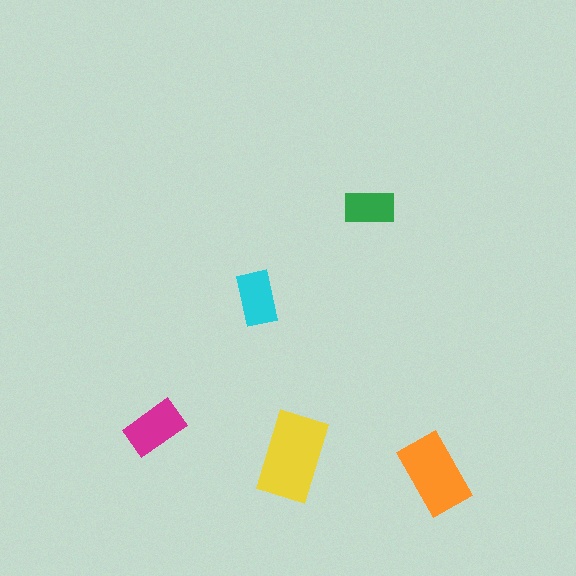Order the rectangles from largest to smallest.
the yellow one, the orange one, the magenta one, the cyan one, the green one.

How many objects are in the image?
There are 5 objects in the image.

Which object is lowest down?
The orange rectangle is bottommost.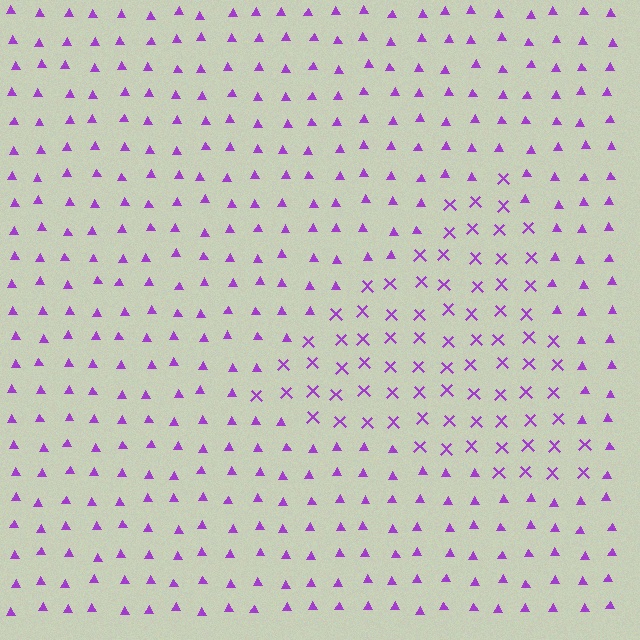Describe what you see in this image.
The image is filled with small purple elements arranged in a uniform grid. A triangle-shaped region contains X marks, while the surrounding area contains triangles. The boundary is defined purely by the change in element shape.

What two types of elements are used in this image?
The image uses X marks inside the triangle region and triangles outside it.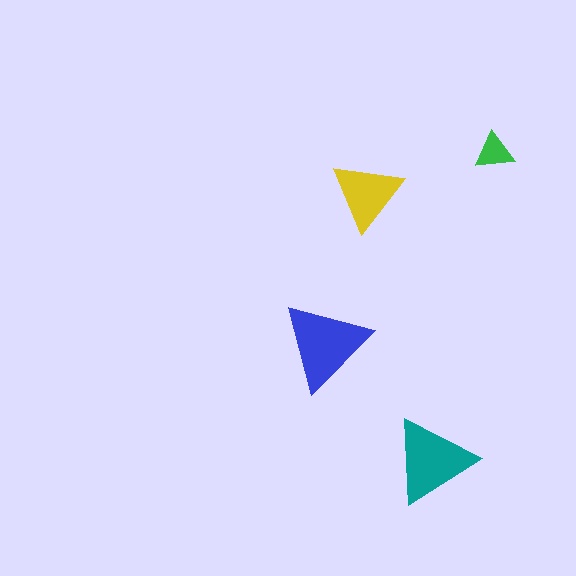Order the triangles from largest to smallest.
the blue one, the teal one, the yellow one, the green one.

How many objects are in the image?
There are 4 objects in the image.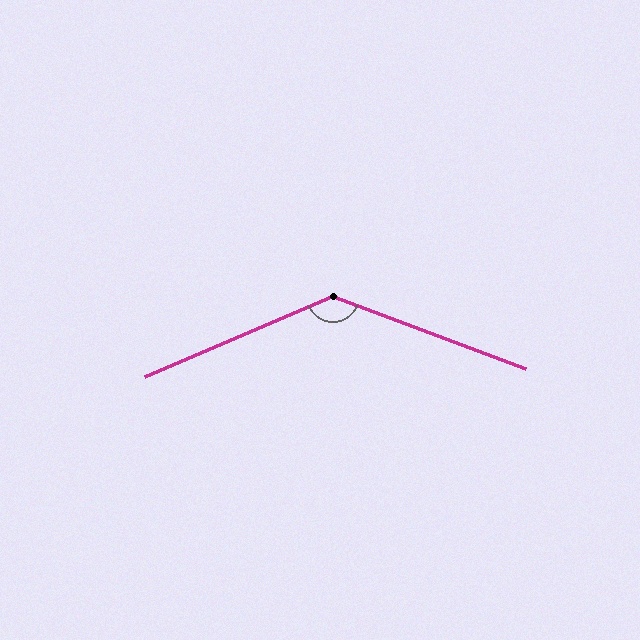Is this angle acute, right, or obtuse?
It is obtuse.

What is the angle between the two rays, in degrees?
Approximately 136 degrees.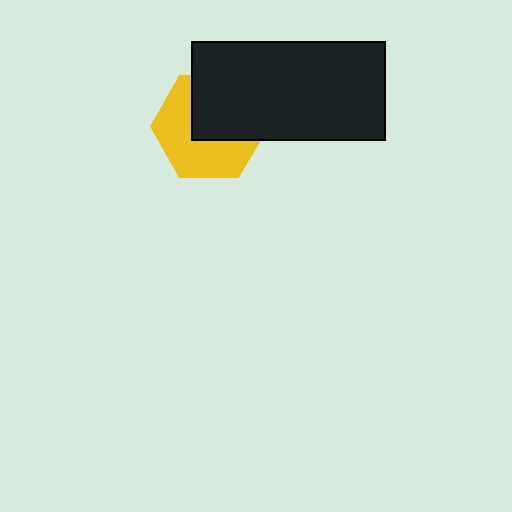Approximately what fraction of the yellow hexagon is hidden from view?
Roughly 47% of the yellow hexagon is hidden behind the black rectangle.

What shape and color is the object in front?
The object in front is a black rectangle.